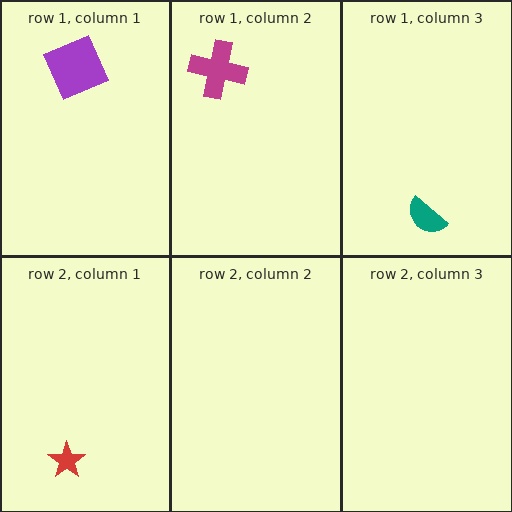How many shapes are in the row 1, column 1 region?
1.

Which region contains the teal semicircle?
The row 1, column 3 region.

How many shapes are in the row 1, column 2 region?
1.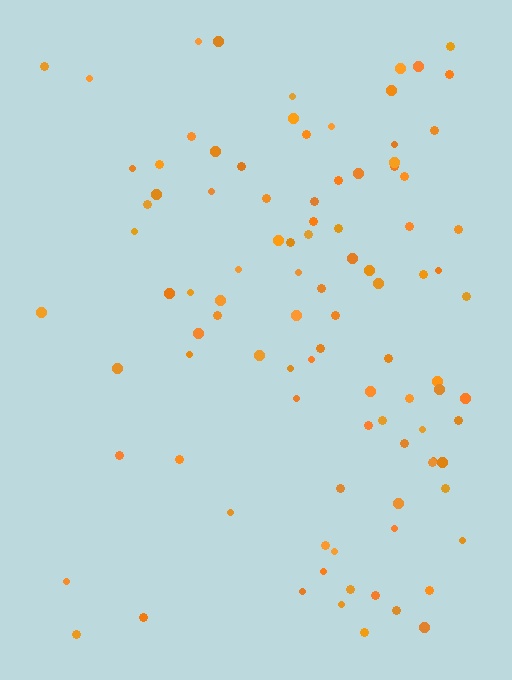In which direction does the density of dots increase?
From left to right, with the right side densest.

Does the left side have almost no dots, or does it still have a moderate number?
Still a moderate number, just noticeably fewer than the right.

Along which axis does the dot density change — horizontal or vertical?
Horizontal.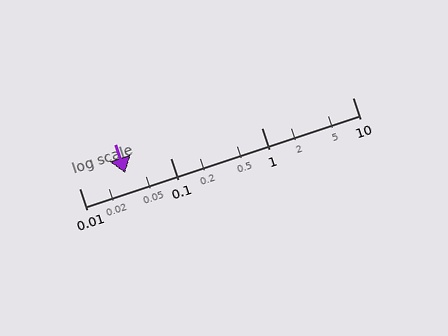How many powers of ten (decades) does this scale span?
The scale spans 3 decades, from 0.01 to 10.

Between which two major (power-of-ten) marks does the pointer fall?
The pointer is between 0.01 and 0.1.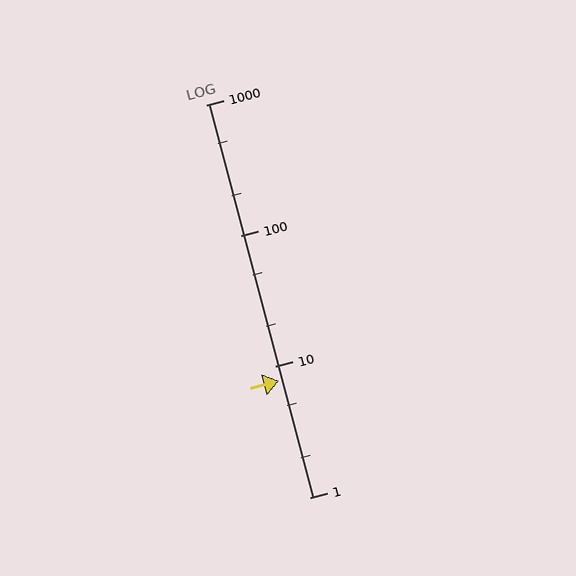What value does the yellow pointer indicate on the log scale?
The pointer indicates approximately 7.8.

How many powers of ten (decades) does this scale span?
The scale spans 3 decades, from 1 to 1000.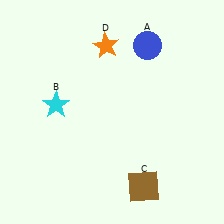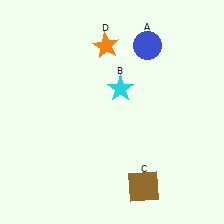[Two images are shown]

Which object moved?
The cyan star (B) moved right.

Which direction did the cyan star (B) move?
The cyan star (B) moved right.